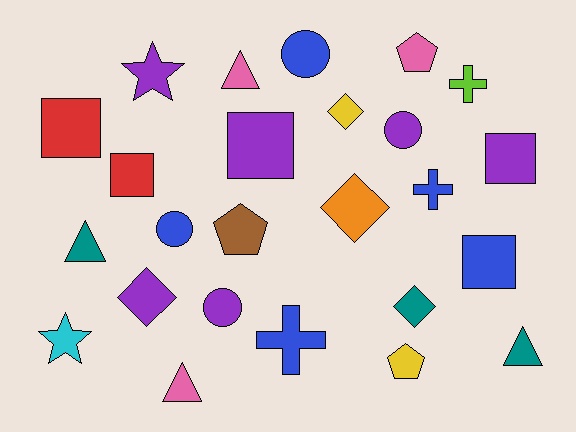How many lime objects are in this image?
There is 1 lime object.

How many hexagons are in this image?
There are no hexagons.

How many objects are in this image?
There are 25 objects.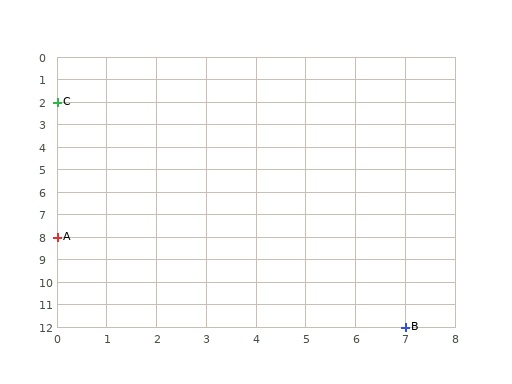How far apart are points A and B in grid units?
Points A and B are 7 columns and 4 rows apart (about 8.1 grid units diagonally).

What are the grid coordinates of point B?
Point B is at grid coordinates (7, 12).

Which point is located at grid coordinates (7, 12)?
Point B is at (7, 12).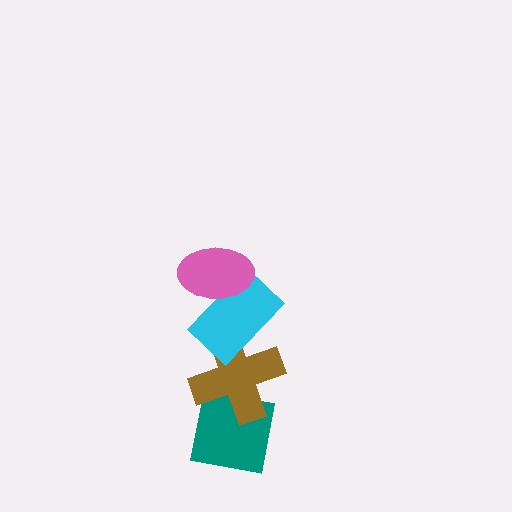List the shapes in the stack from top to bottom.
From top to bottom: the pink ellipse, the cyan rectangle, the brown cross, the teal square.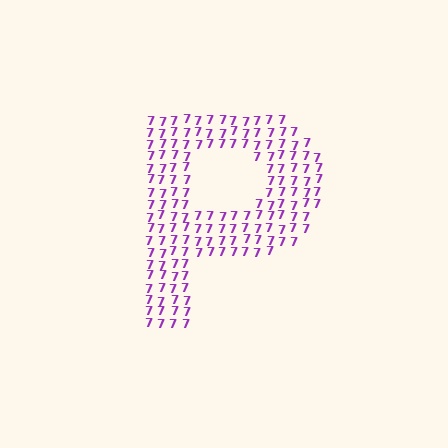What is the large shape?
The large shape is the letter P.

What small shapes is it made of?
It is made of small digit 7's.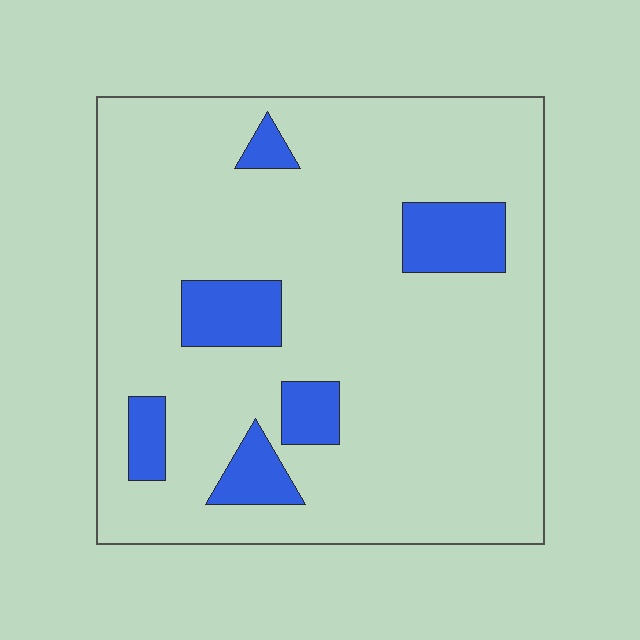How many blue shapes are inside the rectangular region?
6.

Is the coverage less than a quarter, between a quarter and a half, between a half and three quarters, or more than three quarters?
Less than a quarter.